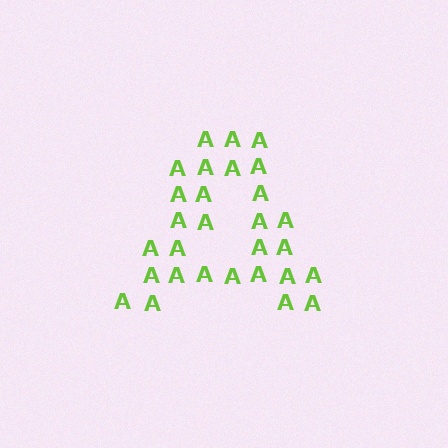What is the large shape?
The large shape is the letter A.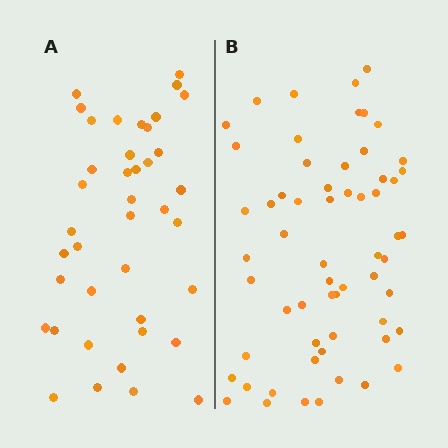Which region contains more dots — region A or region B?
Region B (the right region) has more dots.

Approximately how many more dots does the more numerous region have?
Region B has approximately 20 more dots than region A.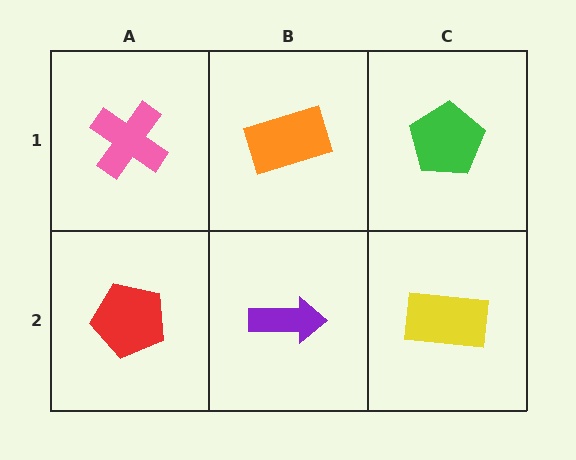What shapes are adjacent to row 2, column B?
An orange rectangle (row 1, column B), a red pentagon (row 2, column A), a yellow rectangle (row 2, column C).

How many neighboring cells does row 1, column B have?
3.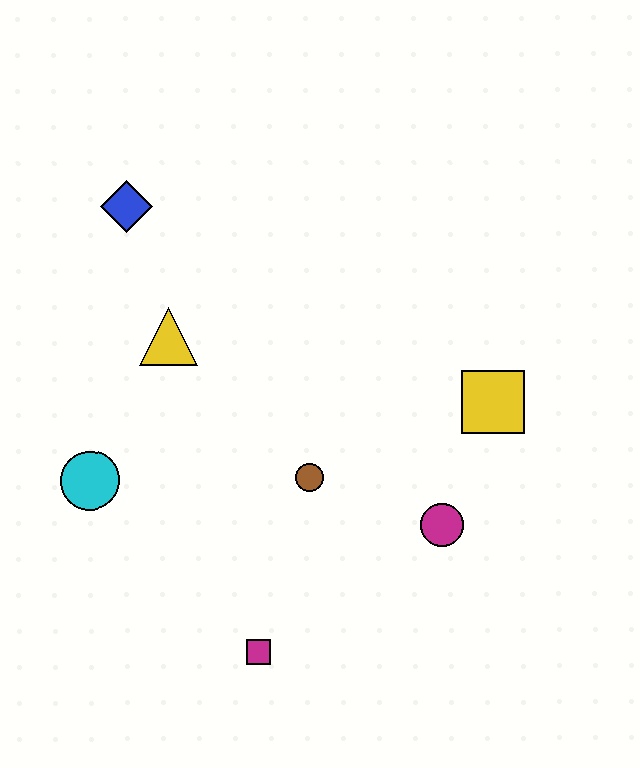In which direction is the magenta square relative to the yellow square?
The magenta square is below the yellow square.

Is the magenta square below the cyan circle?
Yes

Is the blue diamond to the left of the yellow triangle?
Yes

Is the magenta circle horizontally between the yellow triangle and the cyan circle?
No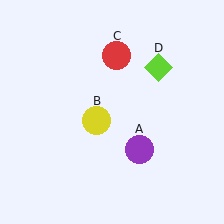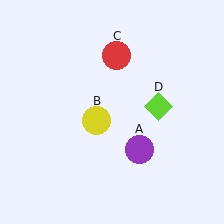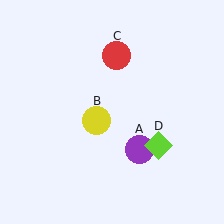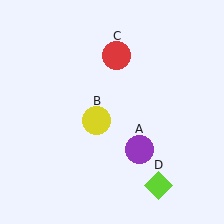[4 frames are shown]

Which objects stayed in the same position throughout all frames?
Purple circle (object A) and yellow circle (object B) and red circle (object C) remained stationary.